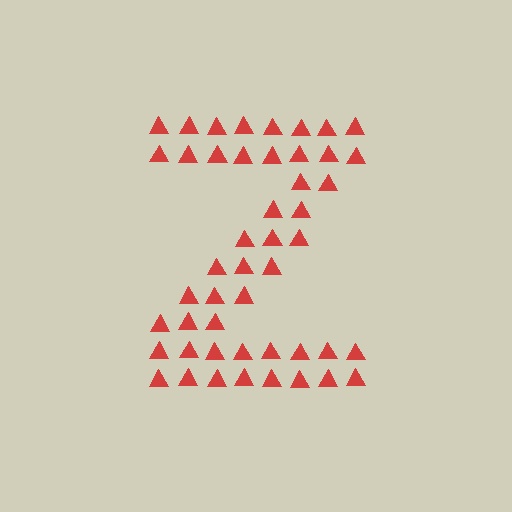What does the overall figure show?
The overall figure shows the letter Z.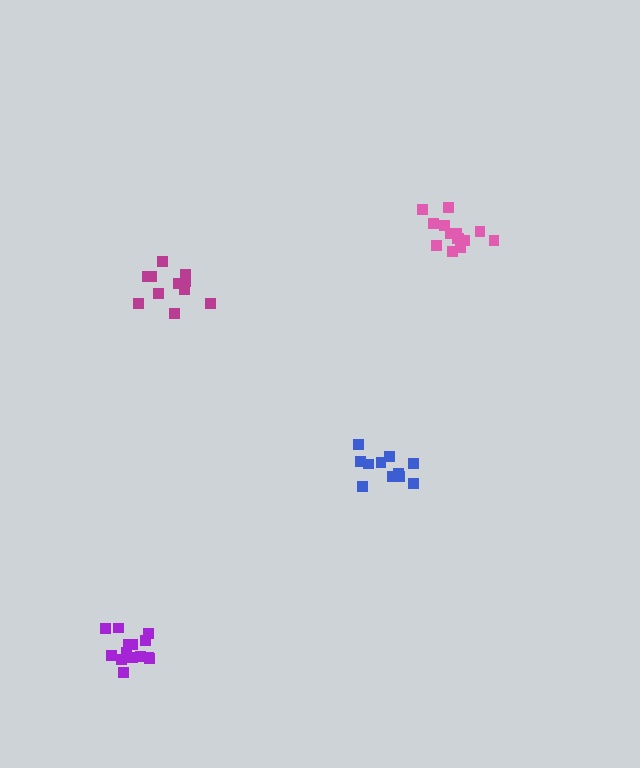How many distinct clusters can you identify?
There are 4 distinct clusters.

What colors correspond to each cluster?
The clusters are colored: blue, purple, pink, magenta.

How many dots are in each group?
Group 1: 11 dots, Group 2: 14 dots, Group 3: 14 dots, Group 4: 11 dots (50 total).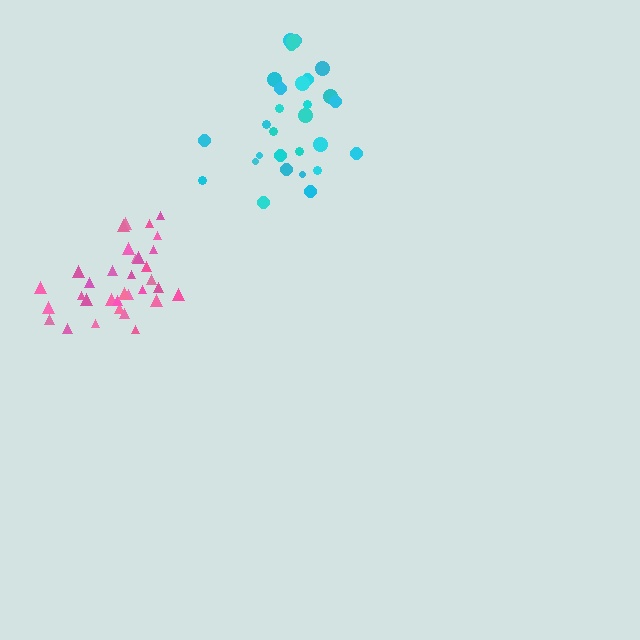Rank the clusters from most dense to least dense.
pink, cyan.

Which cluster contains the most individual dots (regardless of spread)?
Pink (33).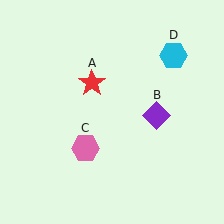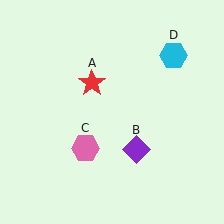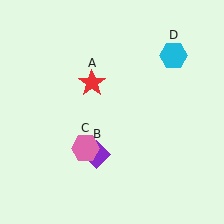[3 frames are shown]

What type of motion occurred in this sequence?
The purple diamond (object B) rotated clockwise around the center of the scene.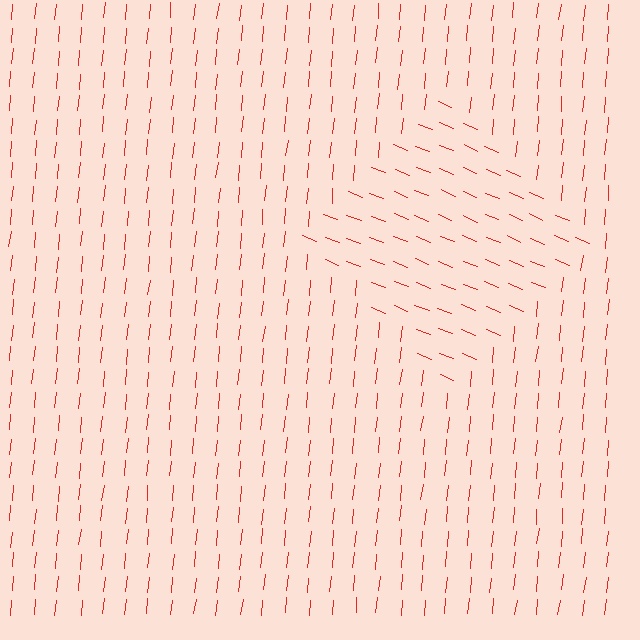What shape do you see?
I see a diamond.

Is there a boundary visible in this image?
Yes, there is a texture boundary formed by a change in line orientation.